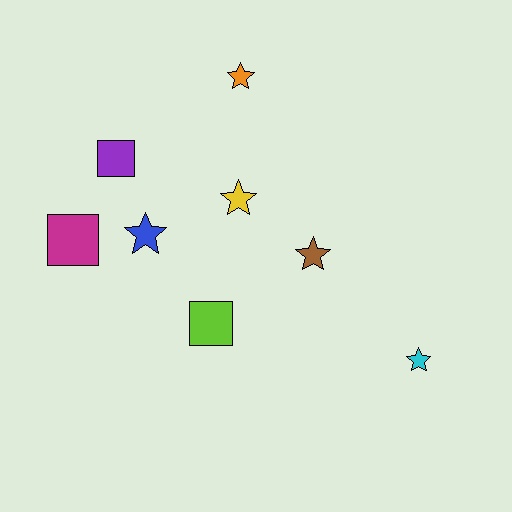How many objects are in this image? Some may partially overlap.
There are 8 objects.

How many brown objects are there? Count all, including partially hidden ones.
There is 1 brown object.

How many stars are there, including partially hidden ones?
There are 5 stars.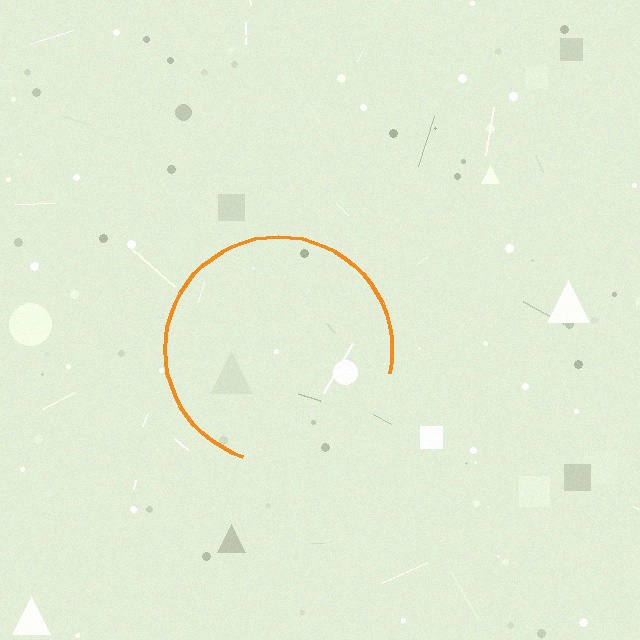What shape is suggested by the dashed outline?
The dashed outline suggests a circle.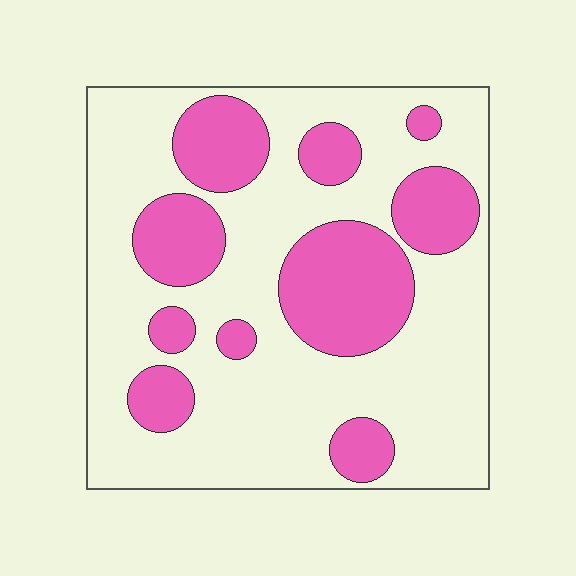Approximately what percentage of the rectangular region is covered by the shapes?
Approximately 30%.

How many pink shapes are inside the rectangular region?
10.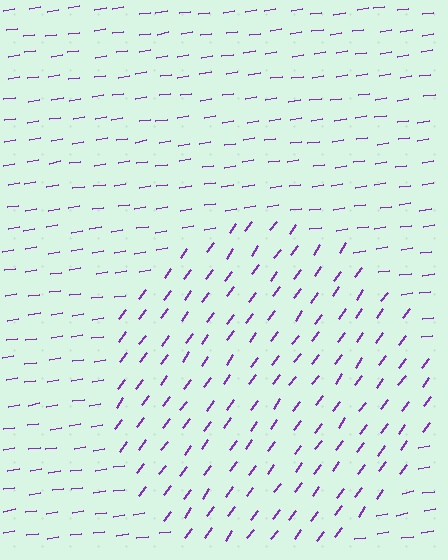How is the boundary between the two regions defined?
The boundary is defined purely by a change in line orientation (approximately 45 degrees difference). All lines are the same color and thickness.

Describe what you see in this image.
The image is filled with small purple line segments. A circle region in the image has lines oriented differently from the surrounding lines, creating a visible texture boundary.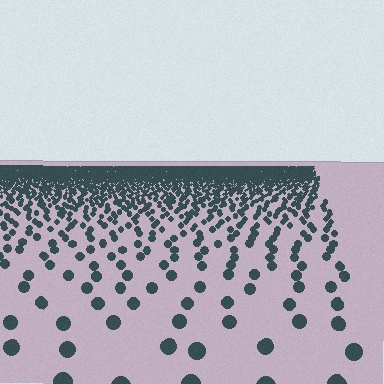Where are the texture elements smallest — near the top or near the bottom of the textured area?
Near the top.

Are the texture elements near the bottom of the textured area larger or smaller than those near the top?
Larger. Near the bottom, elements are closer to the viewer and appear at a bigger on-screen size.